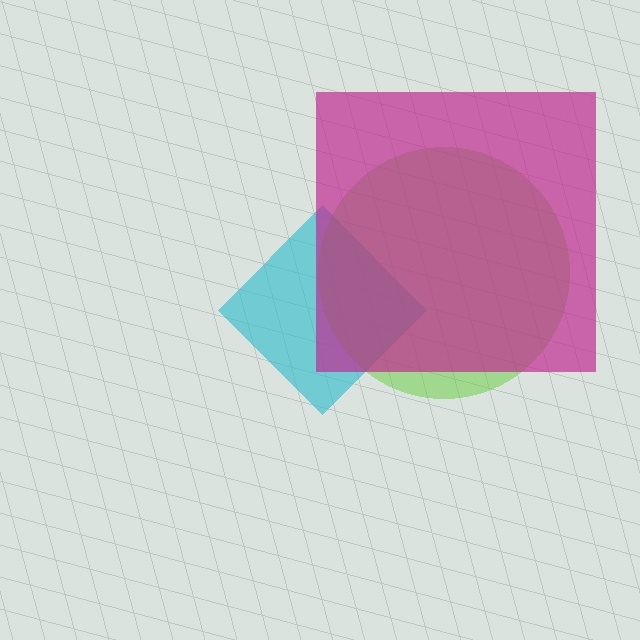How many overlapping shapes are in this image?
There are 3 overlapping shapes in the image.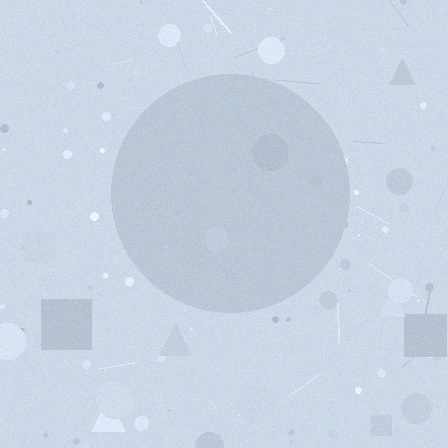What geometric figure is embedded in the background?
A circle is embedded in the background.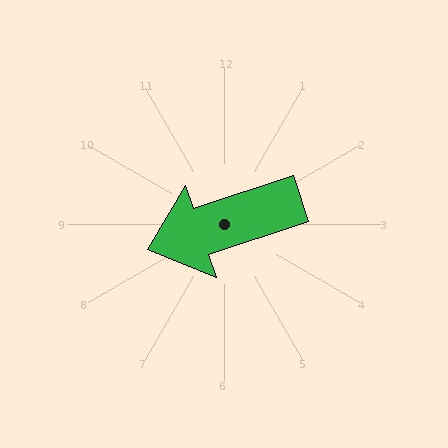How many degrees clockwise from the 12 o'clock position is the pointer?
Approximately 252 degrees.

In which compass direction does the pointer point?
West.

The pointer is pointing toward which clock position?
Roughly 8 o'clock.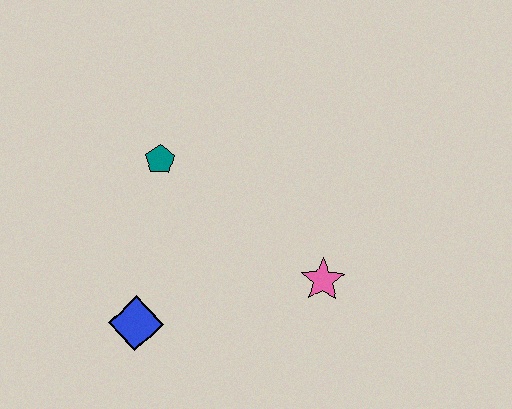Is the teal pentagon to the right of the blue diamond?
Yes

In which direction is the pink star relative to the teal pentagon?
The pink star is to the right of the teal pentagon.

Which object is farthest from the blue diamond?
The pink star is farthest from the blue diamond.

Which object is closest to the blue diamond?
The teal pentagon is closest to the blue diamond.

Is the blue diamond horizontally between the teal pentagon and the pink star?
No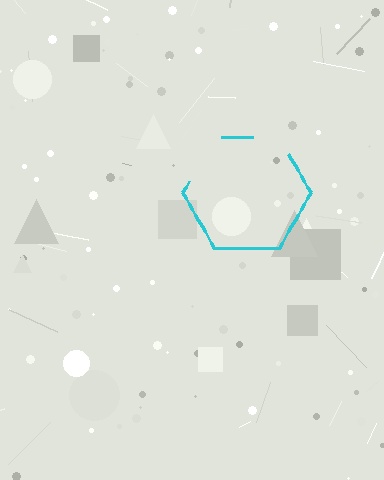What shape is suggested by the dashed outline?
The dashed outline suggests a hexagon.